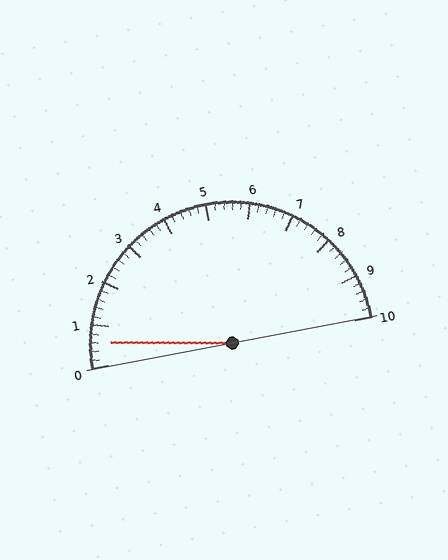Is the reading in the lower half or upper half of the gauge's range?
The reading is in the lower half of the range (0 to 10).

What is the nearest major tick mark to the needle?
The nearest major tick mark is 1.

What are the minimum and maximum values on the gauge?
The gauge ranges from 0 to 10.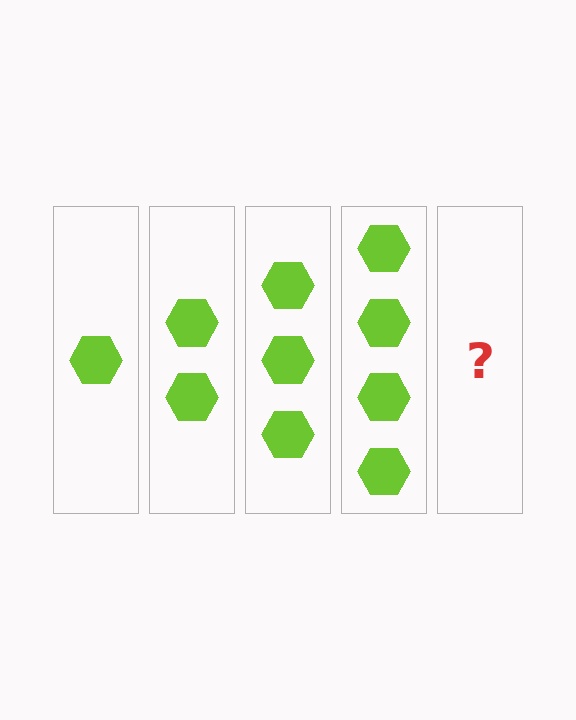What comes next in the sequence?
The next element should be 5 hexagons.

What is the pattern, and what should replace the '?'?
The pattern is that each step adds one more hexagon. The '?' should be 5 hexagons.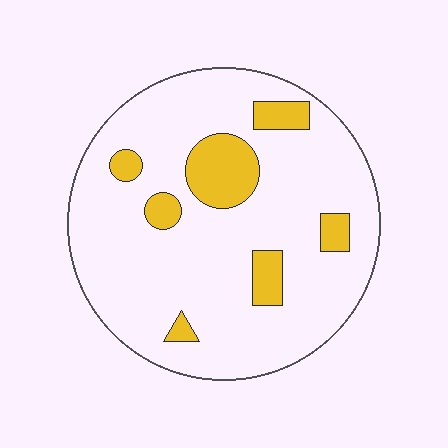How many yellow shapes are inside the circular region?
7.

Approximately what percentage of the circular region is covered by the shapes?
Approximately 15%.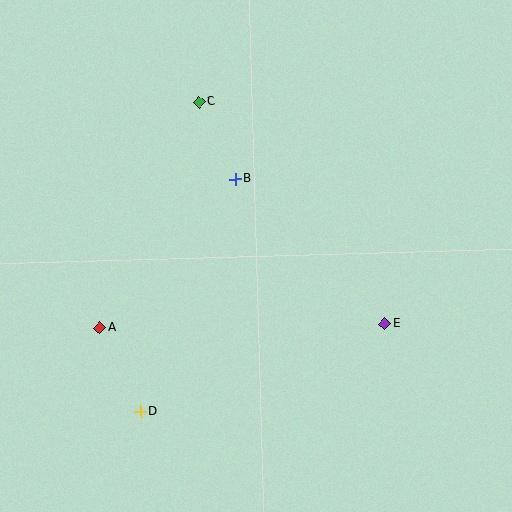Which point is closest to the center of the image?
Point B at (235, 179) is closest to the center.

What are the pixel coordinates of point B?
Point B is at (235, 179).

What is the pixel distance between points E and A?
The distance between E and A is 285 pixels.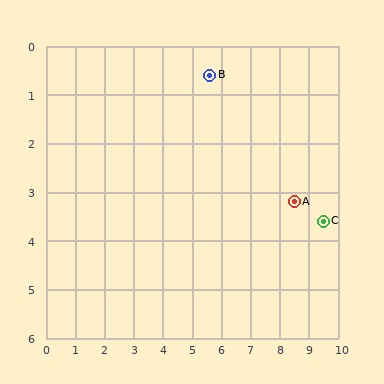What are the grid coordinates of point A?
Point A is at approximately (8.5, 3.2).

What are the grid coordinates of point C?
Point C is at approximately (9.5, 3.6).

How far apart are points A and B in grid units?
Points A and B are about 3.9 grid units apart.